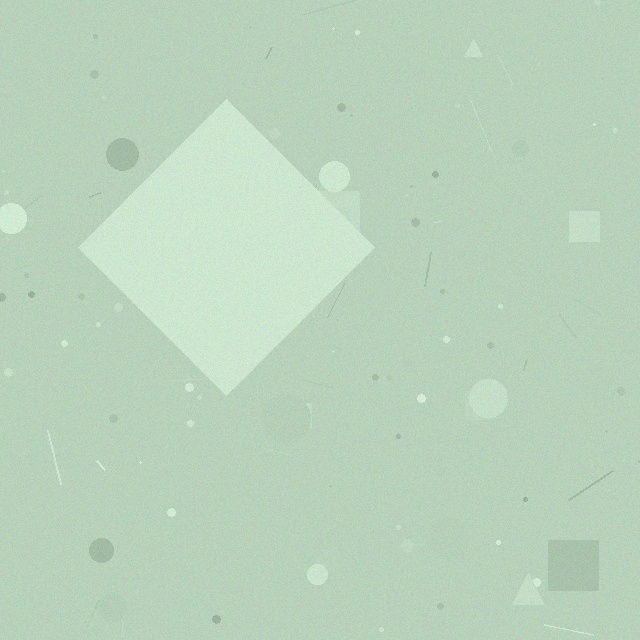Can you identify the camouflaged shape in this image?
The camouflaged shape is a diamond.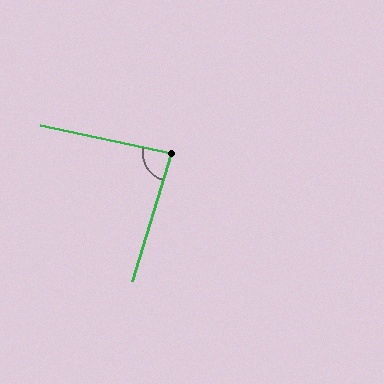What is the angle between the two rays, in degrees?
Approximately 85 degrees.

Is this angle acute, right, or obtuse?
It is approximately a right angle.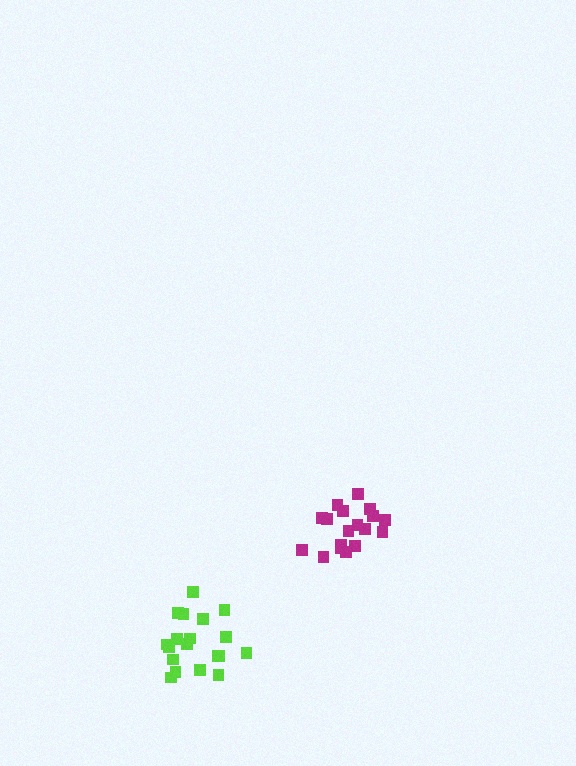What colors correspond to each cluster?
The clusters are colored: magenta, lime.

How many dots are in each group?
Group 1: 18 dots, Group 2: 19 dots (37 total).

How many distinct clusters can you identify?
There are 2 distinct clusters.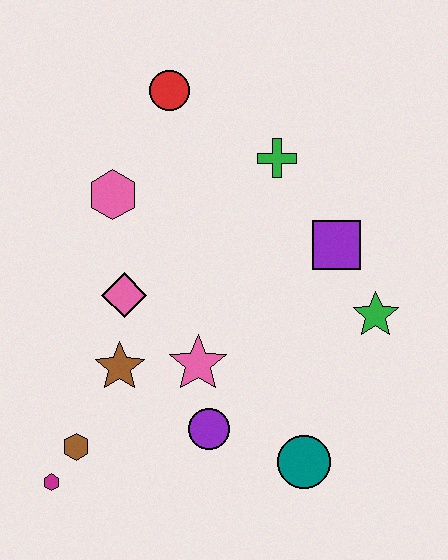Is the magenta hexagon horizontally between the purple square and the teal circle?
No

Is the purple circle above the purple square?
No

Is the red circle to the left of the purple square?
Yes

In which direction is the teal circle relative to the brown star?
The teal circle is to the right of the brown star.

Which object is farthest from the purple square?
The magenta hexagon is farthest from the purple square.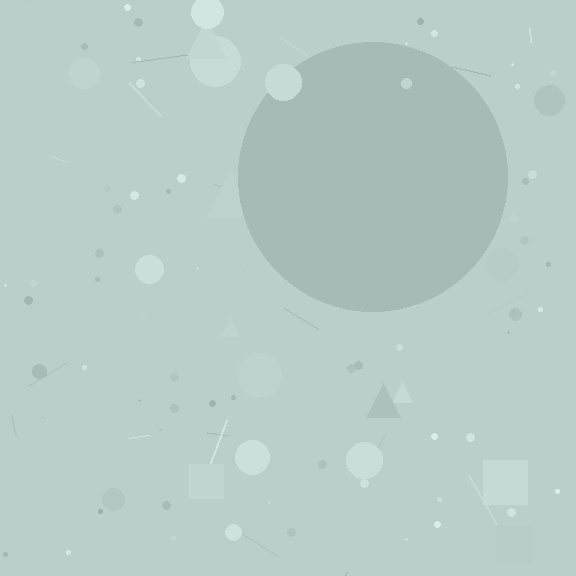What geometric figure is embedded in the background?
A circle is embedded in the background.